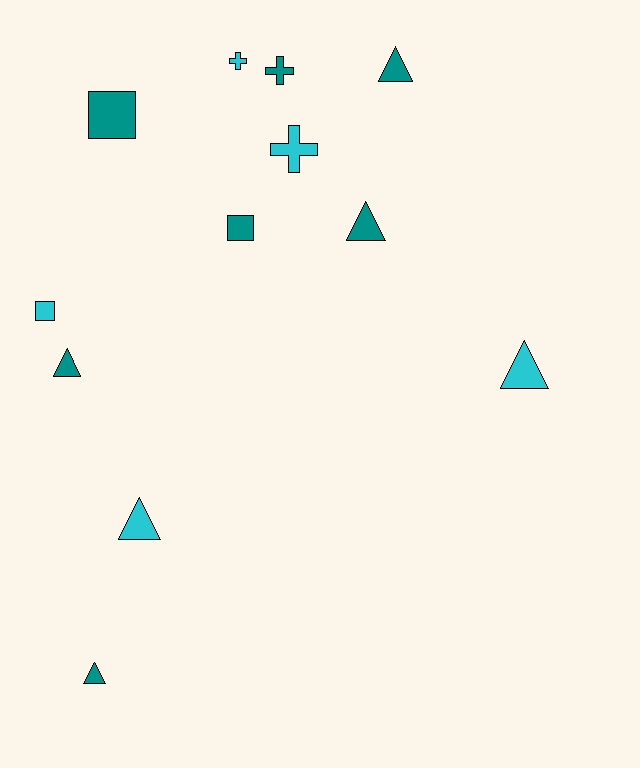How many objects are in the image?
There are 12 objects.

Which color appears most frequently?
Teal, with 7 objects.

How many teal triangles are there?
There are 4 teal triangles.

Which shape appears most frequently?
Triangle, with 6 objects.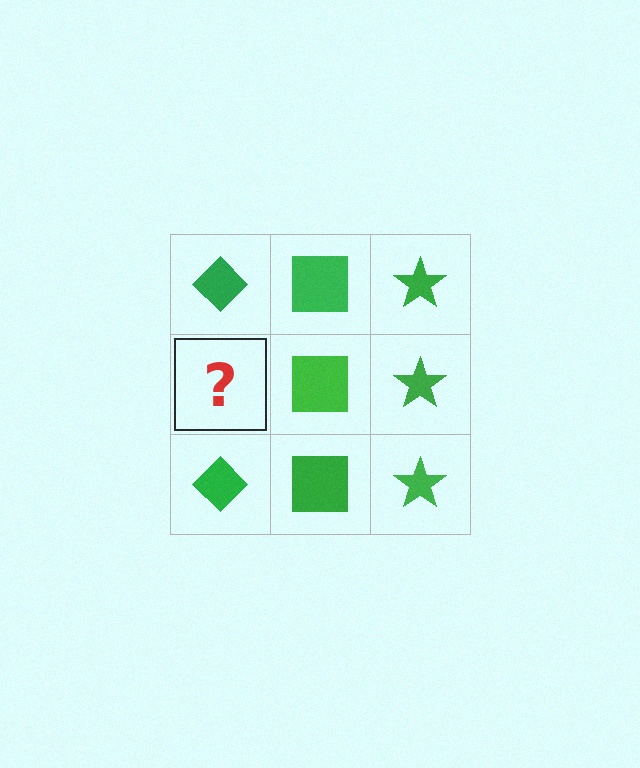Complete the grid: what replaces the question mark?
The question mark should be replaced with a green diamond.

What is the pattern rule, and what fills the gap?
The rule is that each column has a consistent shape. The gap should be filled with a green diamond.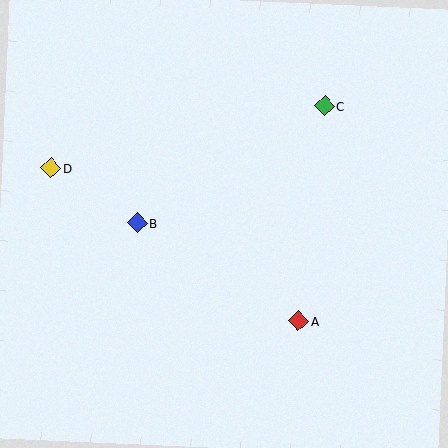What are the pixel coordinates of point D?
Point D is at (51, 168).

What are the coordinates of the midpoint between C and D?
The midpoint between C and D is at (188, 137).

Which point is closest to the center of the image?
Point B at (137, 223) is closest to the center.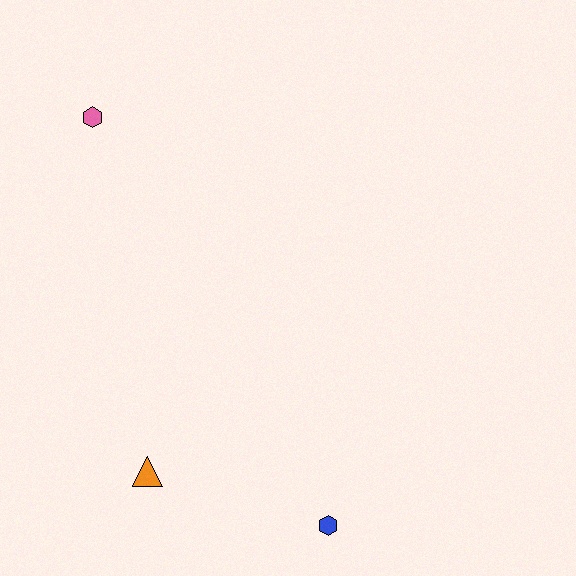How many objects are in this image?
There are 3 objects.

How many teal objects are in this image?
There are no teal objects.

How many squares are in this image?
There are no squares.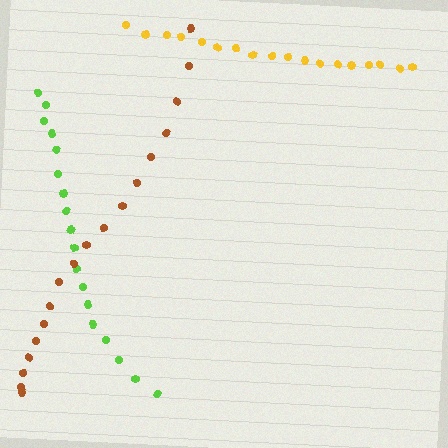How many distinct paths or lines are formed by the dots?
There are 3 distinct paths.